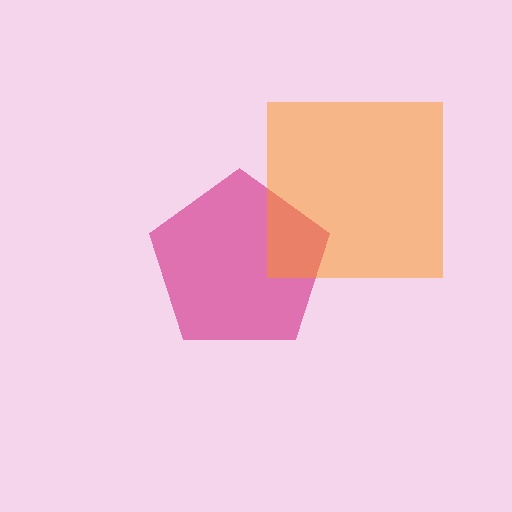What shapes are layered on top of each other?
The layered shapes are: a magenta pentagon, an orange square.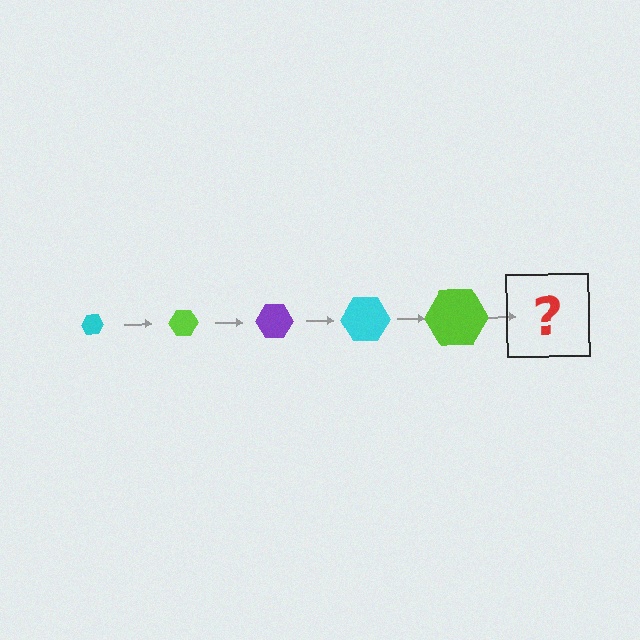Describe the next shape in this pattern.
It should be a purple hexagon, larger than the previous one.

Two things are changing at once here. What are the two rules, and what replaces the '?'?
The two rules are that the hexagon grows larger each step and the color cycles through cyan, lime, and purple. The '?' should be a purple hexagon, larger than the previous one.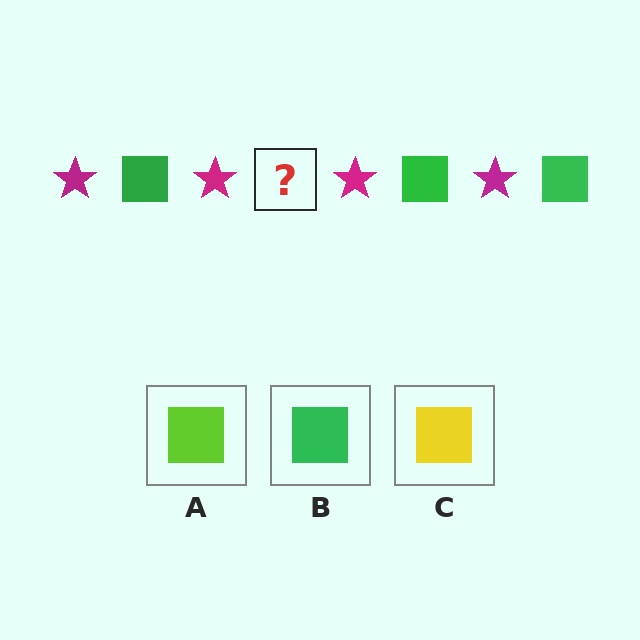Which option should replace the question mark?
Option B.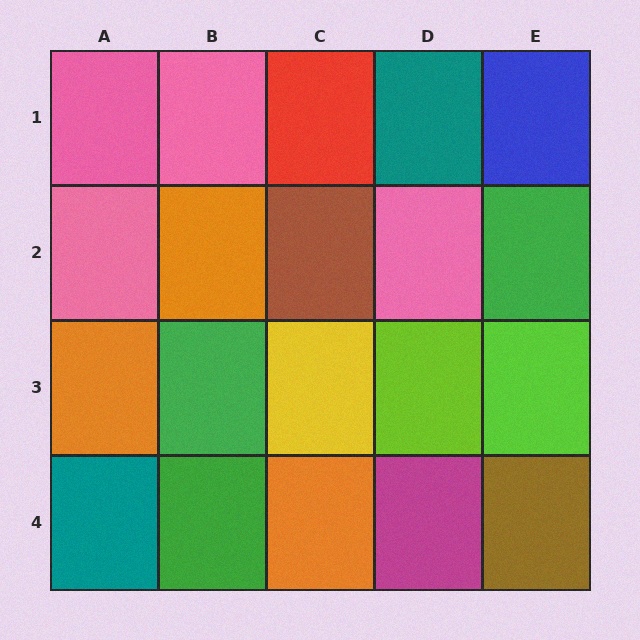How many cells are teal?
2 cells are teal.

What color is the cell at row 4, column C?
Orange.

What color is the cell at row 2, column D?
Pink.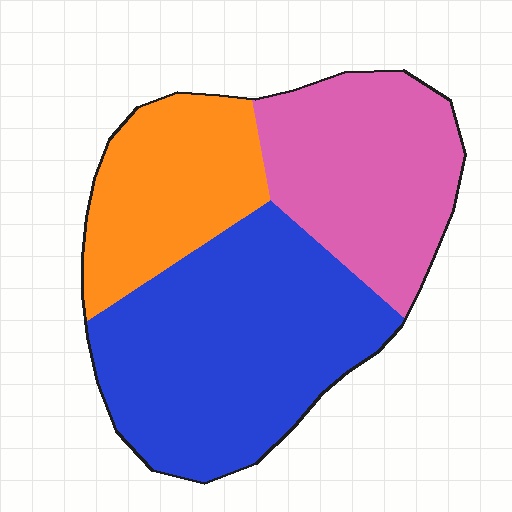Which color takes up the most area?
Blue, at roughly 45%.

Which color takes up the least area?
Orange, at roughly 25%.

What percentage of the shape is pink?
Pink covers about 30% of the shape.